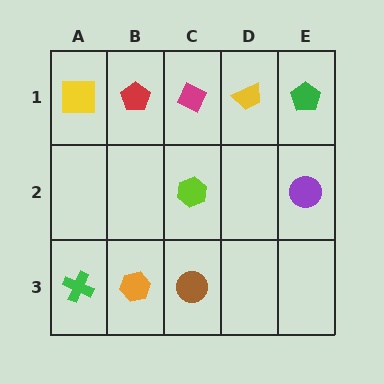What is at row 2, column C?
A lime hexagon.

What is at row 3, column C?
A brown circle.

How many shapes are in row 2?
2 shapes.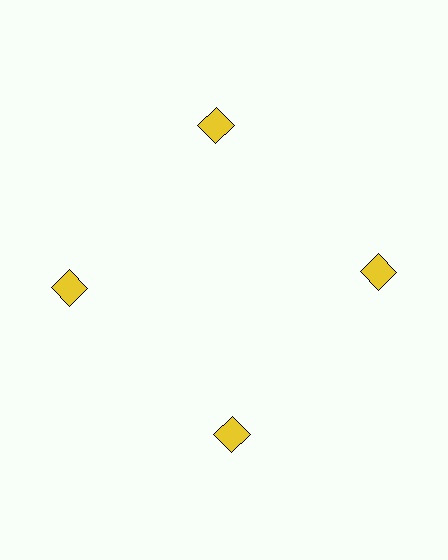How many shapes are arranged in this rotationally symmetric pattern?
There are 4 shapes, arranged in 4 groups of 1.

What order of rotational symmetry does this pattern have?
This pattern has 4-fold rotational symmetry.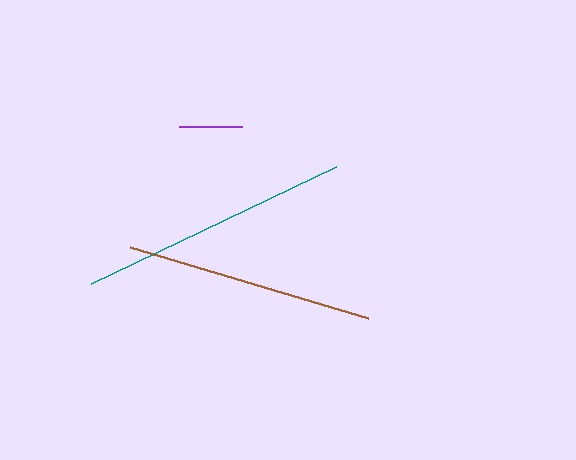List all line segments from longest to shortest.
From longest to shortest: teal, brown, purple.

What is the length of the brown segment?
The brown segment is approximately 248 pixels long.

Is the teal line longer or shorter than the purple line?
The teal line is longer than the purple line.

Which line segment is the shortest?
The purple line is the shortest at approximately 63 pixels.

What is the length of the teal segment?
The teal segment is approximately 271 pixels long.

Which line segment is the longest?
The teal line is the longest at approximately 271 pixels.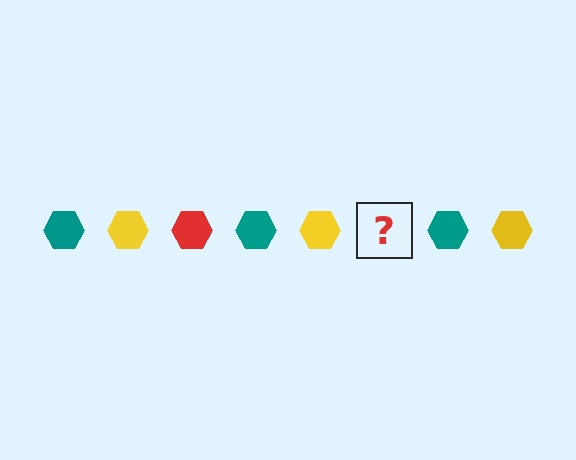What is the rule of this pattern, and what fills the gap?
The rule is that the pattern cycles through teal, yellow, red hexagons. The gap should be filled with a red hexagon.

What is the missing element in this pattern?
The missing element is a red hexagon.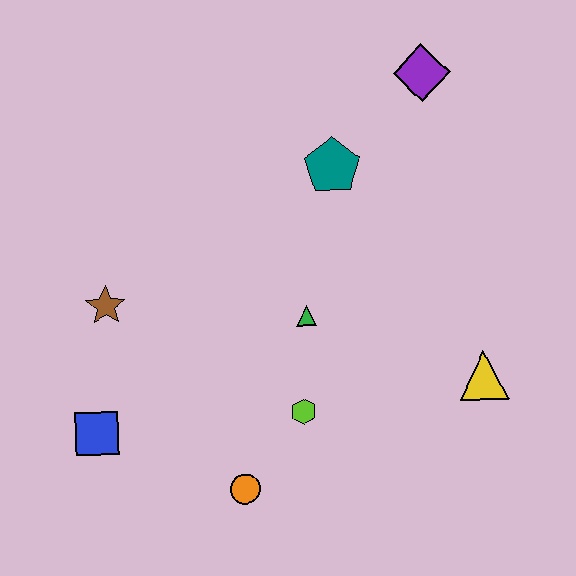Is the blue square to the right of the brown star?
No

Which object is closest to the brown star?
The blue square is closest to the brown star.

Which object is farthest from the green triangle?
The purple diamond is farthest from the green triangle.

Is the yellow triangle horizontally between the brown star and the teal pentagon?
No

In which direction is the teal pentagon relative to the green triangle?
The teal pentagon is above the green triangle.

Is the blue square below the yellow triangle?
Yes